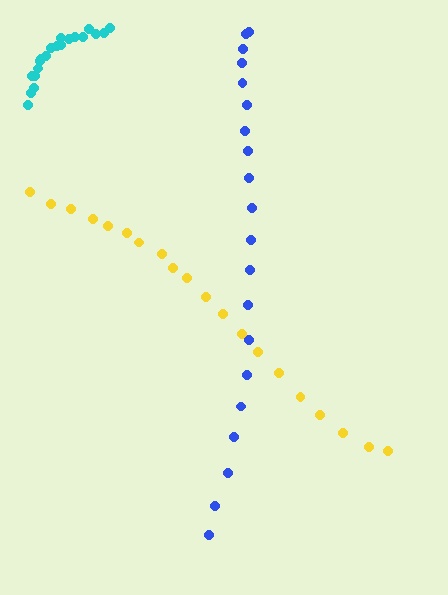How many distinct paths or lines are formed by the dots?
There are 3 distinct paths.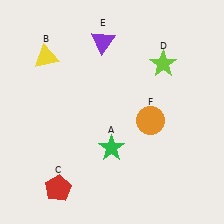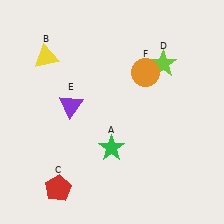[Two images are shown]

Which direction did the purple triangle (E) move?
The purple triangle (E) moved down.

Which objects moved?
The objects that moved are: the purple triangle (E), the orange circle (F).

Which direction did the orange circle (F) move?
The orange circle (F) moved up.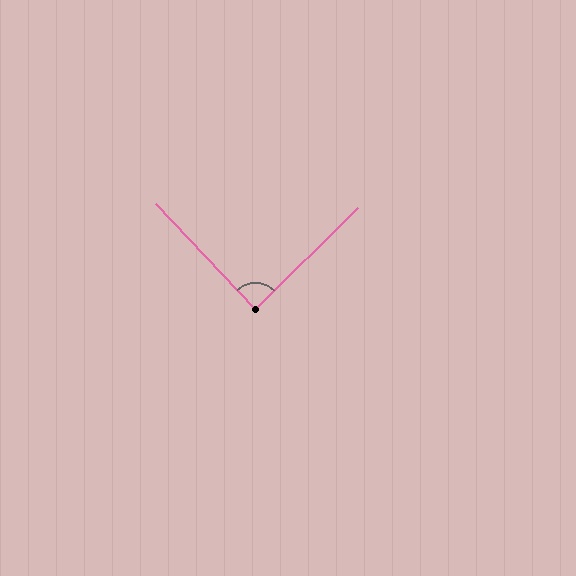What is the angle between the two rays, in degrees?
Approximately 88 degrees.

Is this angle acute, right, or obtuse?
It is approximately a right angle.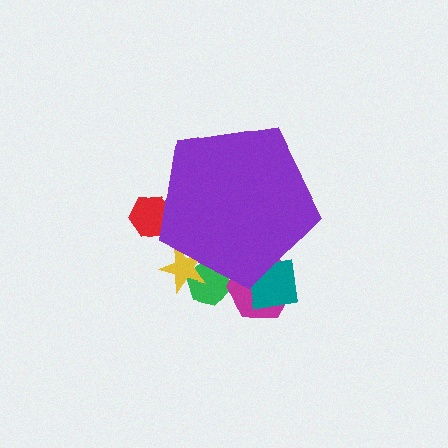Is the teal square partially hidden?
Yes, the teal square is partially hidden behind the purple pentagon.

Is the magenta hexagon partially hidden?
Yes, the magenta hexagon is partially hidden behind the purple pentagon.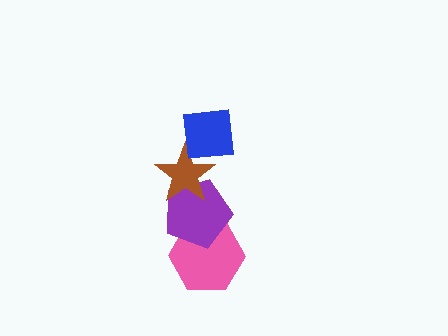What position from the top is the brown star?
The brown star is 2nd from the top.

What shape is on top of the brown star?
The blue square is on top of the brown star.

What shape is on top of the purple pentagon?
The brown star is on top of the purple pentagon.